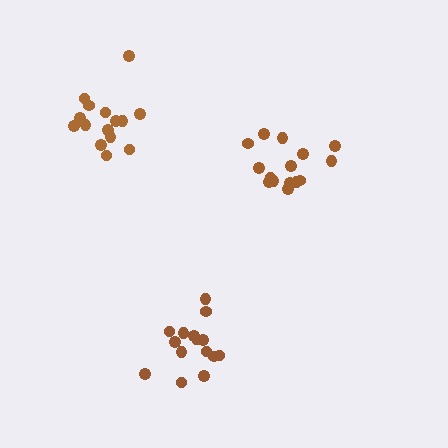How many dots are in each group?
Group 1: 15 dots, Group 2: 15 dots, Group 3: 15 dots (45 total).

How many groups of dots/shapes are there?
There are 3 groups.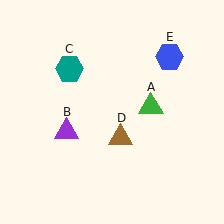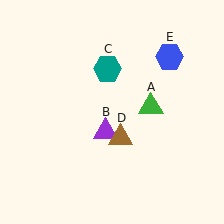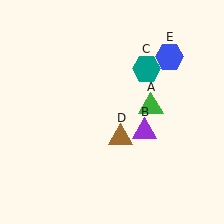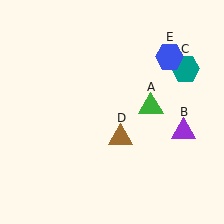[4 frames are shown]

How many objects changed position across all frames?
2 objects changed position: purple triangle (object B), teal hexagon (object C).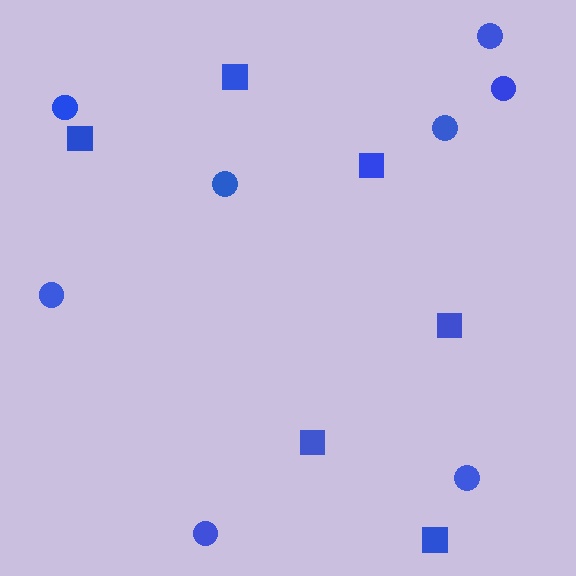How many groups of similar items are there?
There are 2 groups: one group of squares (6) and one group of circles (8).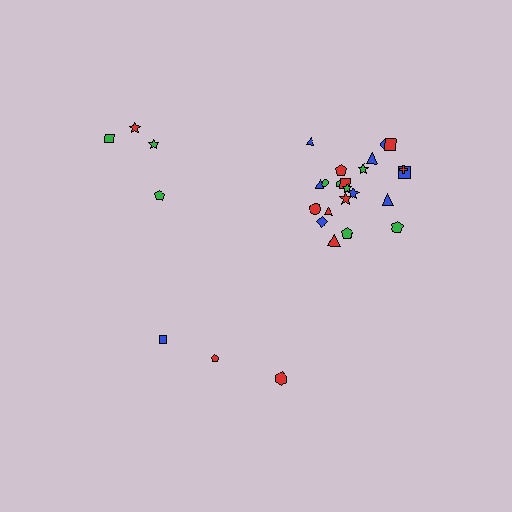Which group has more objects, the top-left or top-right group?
The top-right group.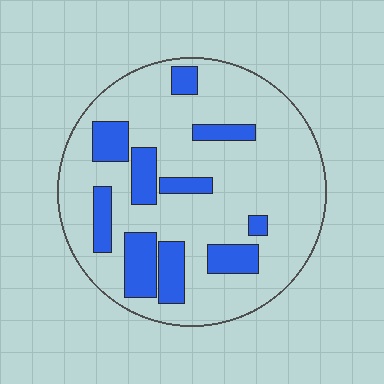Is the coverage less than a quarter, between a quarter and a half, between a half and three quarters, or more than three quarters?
Less than a quarter.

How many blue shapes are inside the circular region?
10.